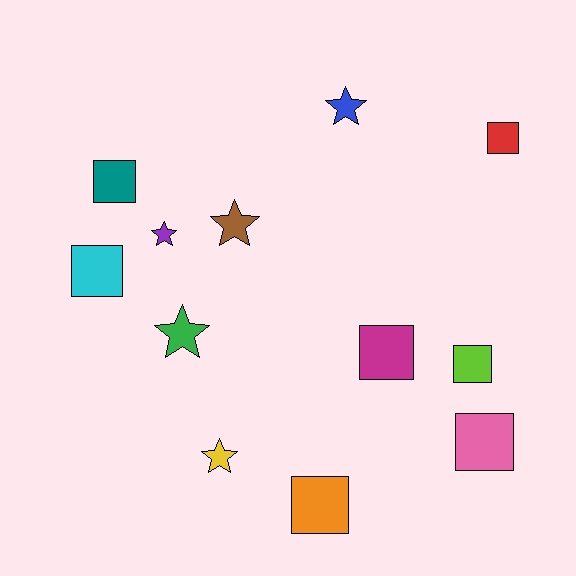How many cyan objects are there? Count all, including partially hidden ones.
There is 1 cyan object.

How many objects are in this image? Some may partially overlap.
There are 12 objects.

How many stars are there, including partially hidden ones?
There are 5 stars.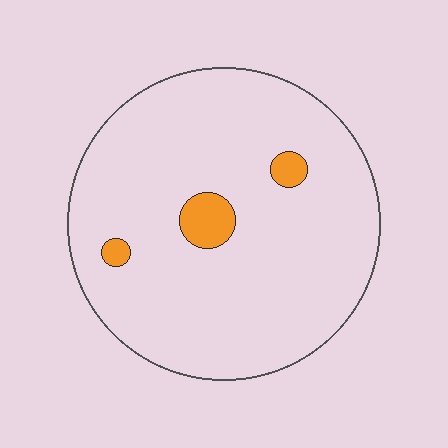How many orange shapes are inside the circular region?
3.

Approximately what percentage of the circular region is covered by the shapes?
Approximately 5%.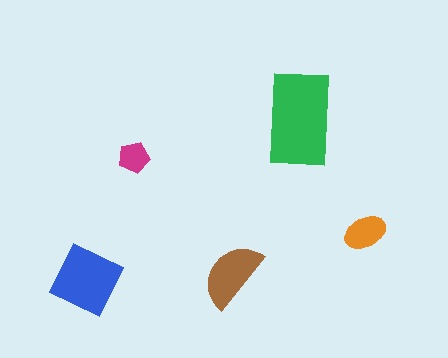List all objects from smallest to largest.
The magenta pentagon, the orange ellipse, the brown semicircle, the blue square, the green rectangle.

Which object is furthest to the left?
The blue square is leftmost.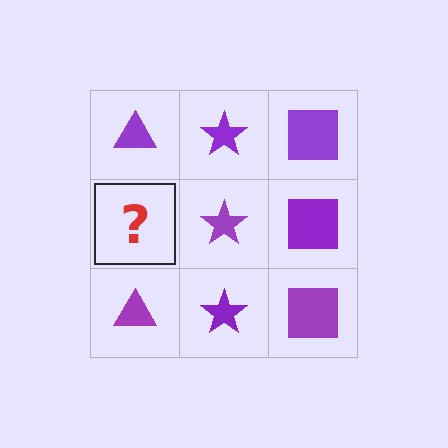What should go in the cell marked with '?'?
The missing cell should contain a purple triangle.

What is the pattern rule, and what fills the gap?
The rule is that each column has a consistent shape. The gap should be filled with a purple triangle.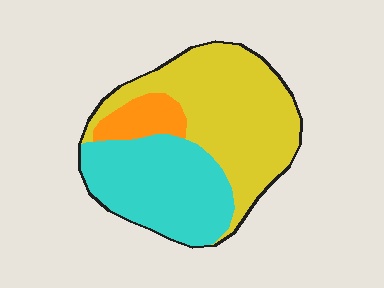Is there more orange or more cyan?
Cyan.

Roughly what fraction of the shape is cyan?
Cyan takes up about two fifths (2/5) of the shape.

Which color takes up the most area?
Yellow, at roughly 50%.